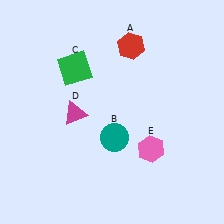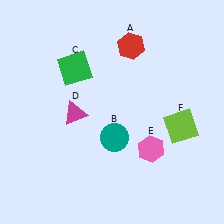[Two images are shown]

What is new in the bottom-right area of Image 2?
A lime square (F) was added in the bottom-right area of Image 2.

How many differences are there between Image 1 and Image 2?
There is 1 difference between the two images.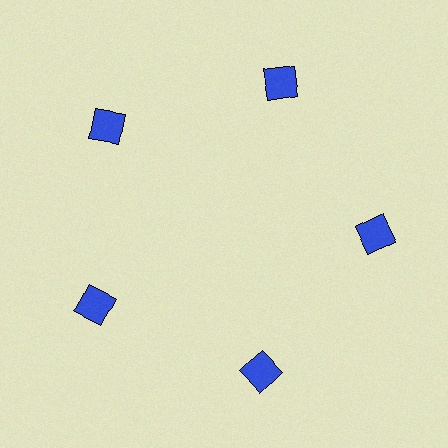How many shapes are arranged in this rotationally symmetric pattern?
There are 5 shapes, arranged in 5 groups of 1.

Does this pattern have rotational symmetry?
Yes, this pattern has 5-fold rotational symmetry. It looks the same after rotating 72 degrees around the center.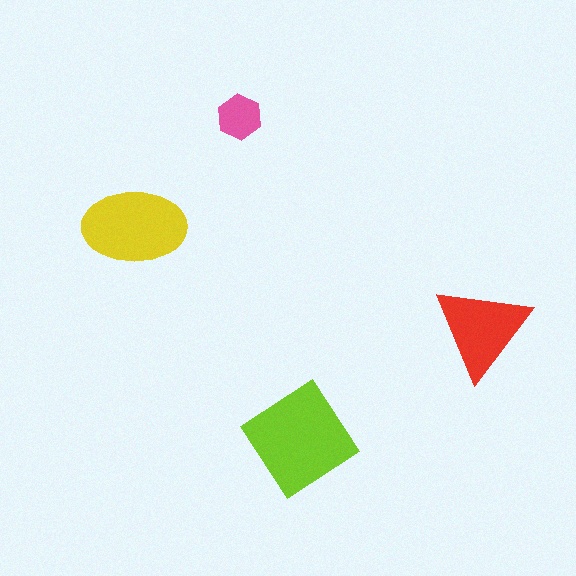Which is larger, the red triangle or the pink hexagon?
The red triangle.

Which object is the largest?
The lime diamond.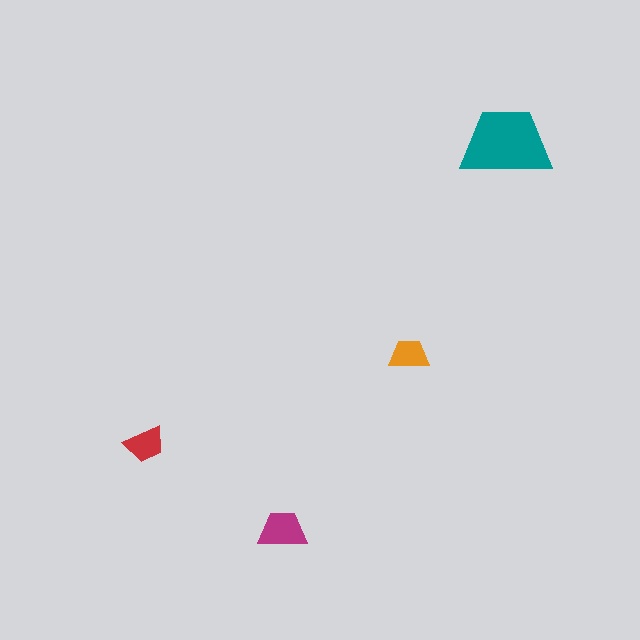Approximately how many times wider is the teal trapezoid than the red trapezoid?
About 2 times wider.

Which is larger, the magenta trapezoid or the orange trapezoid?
The magenta one.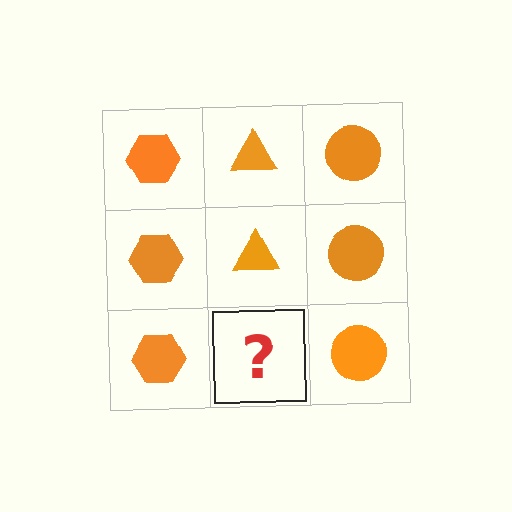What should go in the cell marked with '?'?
The missing cell should contain an orange triangle.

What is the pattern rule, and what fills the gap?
The rule is that each column has a consistent shape. The gap should be filled with an orange triangle.